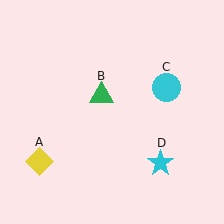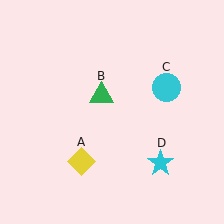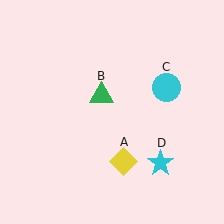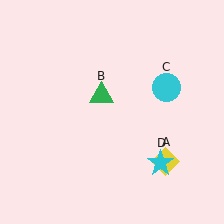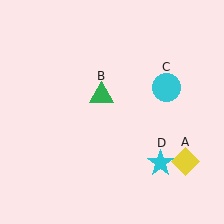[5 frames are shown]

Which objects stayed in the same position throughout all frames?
Green triangle (object B) and cyan circle (object C) and cyan star (object D) remained stationary.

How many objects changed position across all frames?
1 object changed position: yellow diamond (object A).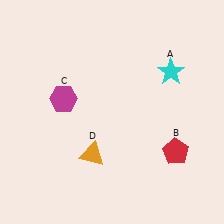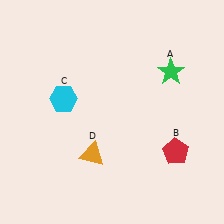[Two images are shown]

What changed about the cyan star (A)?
In Image 1, A is cyan. In Image 2, it changed to green.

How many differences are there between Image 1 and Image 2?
There are 2 differences between the two images.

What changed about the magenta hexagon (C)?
In Image 1, C is magenta. In Image 2, it changed to cyan.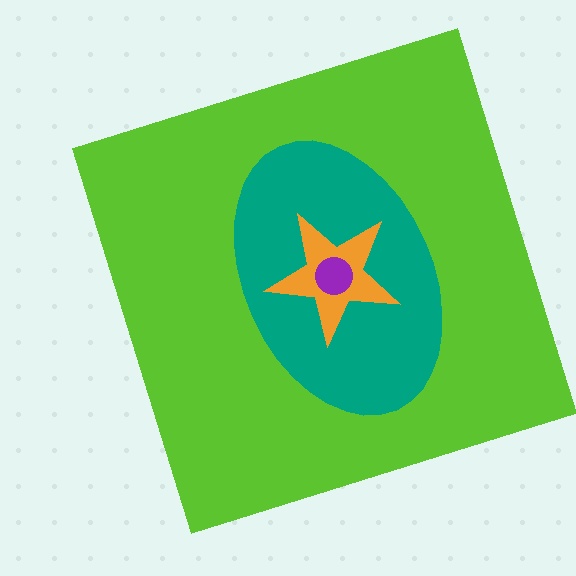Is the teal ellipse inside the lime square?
Yes.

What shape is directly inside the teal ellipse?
The orange star.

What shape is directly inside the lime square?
The teal ellipse.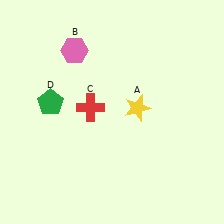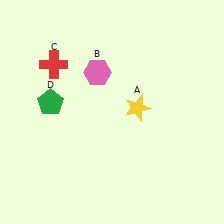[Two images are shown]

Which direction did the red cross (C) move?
The red cross (C) moved up.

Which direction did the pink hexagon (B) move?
The pink hexagon (B) moved right.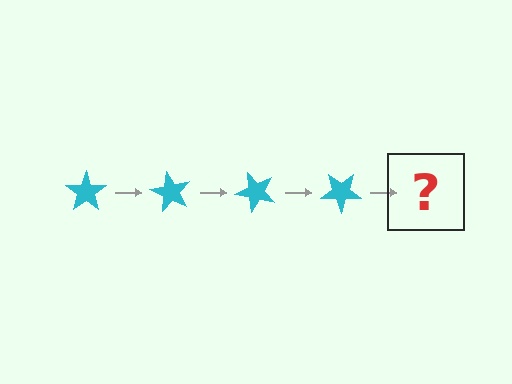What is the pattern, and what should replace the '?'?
The pattern is that the star rotates 60 degrees each step. The '?' should be a cyan star rotated 240 degrees.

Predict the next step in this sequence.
The next step is a cyan star rotated 240 degrees.